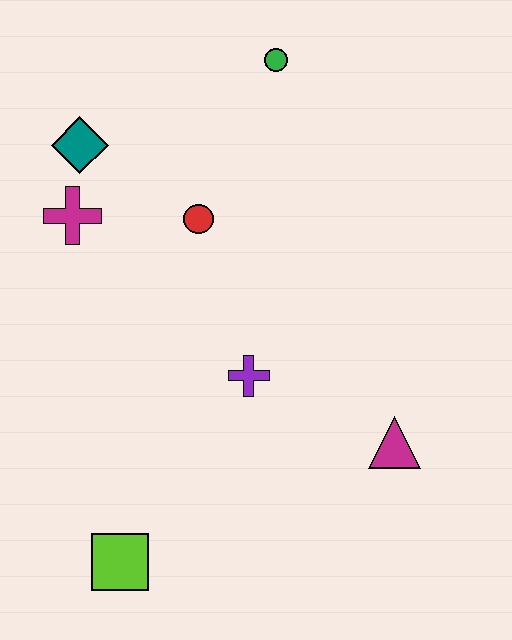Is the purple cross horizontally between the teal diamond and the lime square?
No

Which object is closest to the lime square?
The purple cross is closest to the lime square.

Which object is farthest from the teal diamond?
The magenta triangle is farthest from the teal diamond.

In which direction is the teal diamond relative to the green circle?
The teal diamond is to the left of the green circle.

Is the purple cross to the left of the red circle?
No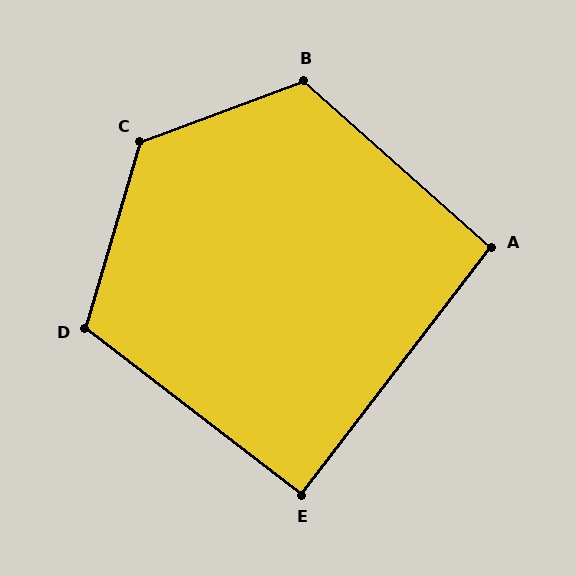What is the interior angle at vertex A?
Approximately 94 degrees (approximately right).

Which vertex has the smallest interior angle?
E, at approximately 90 degrees.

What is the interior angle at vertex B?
Approximately 118 degrees (obtuse).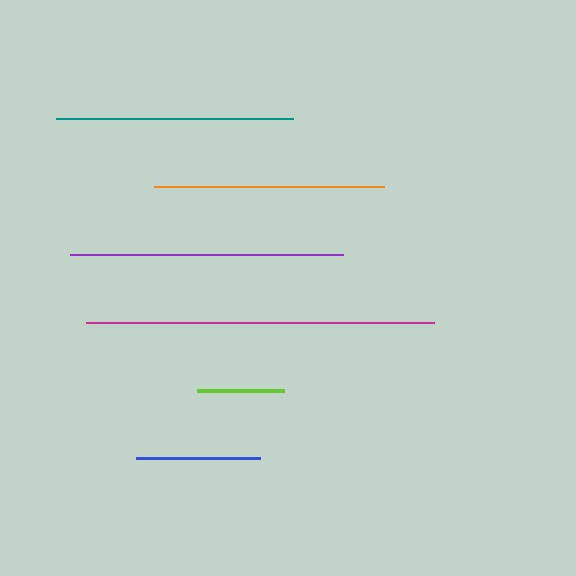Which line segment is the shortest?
The lime line is the shortest at approximately 87 pixels.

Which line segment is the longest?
The magenta line is the longest at approximately 348 pixels.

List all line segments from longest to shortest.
From longest to shortest: magenta, purple, teal, orange, blue, lime.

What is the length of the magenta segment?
The magenta segment is approximately 348 pixels long.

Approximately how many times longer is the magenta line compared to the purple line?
The magenta line is approximately 1.3 times the length of the purple line.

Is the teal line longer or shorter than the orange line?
The teal line is longer than the orange line.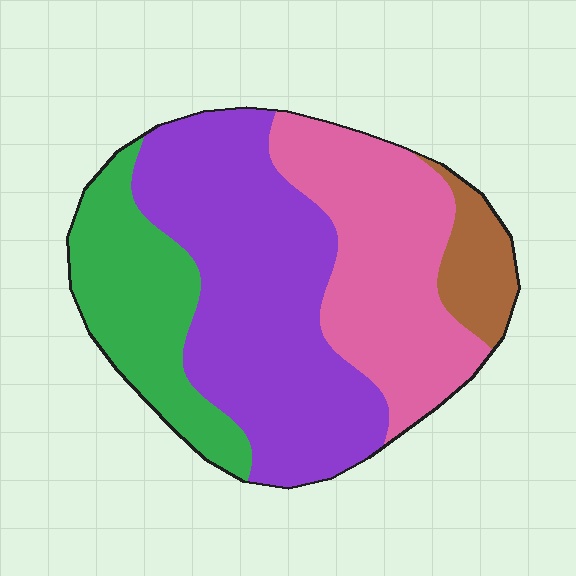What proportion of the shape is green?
Green takes up about one fifth (1/5) of the shape.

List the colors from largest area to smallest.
From largest to smallest: purple, pink, green, brown.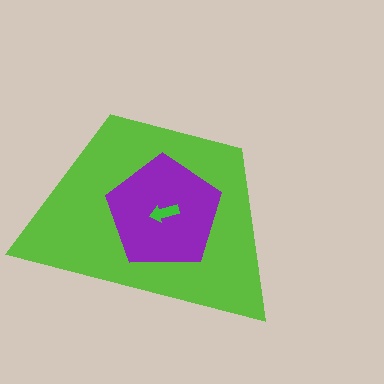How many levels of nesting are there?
3.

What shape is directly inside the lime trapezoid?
The purple pentagon.